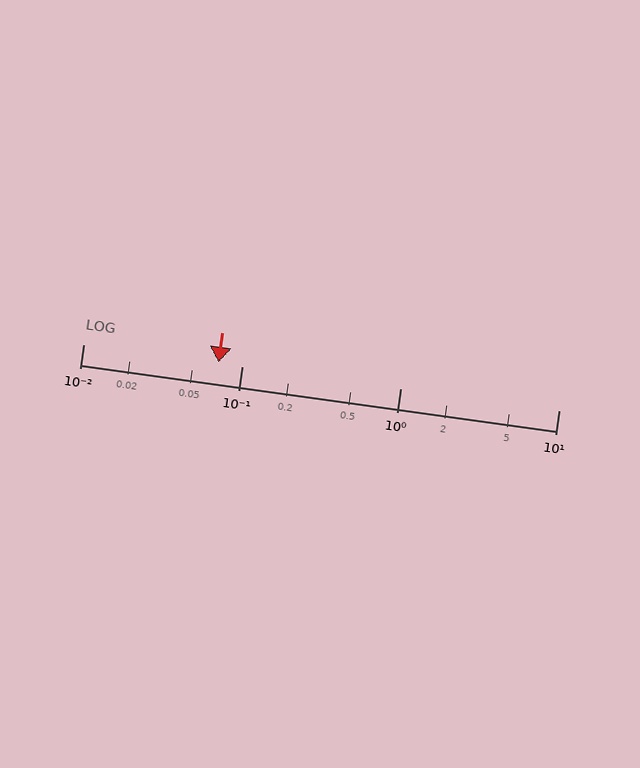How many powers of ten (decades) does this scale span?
The scale spans 3 decades, from 0.01 to 10.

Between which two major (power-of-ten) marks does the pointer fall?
The pointer is between 0.01 and 0.1.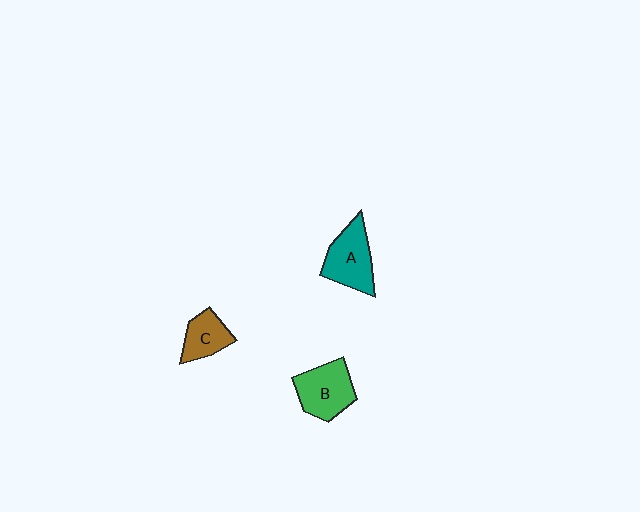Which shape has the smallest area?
Shape C (brown).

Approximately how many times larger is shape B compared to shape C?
Approximately 1.5 times.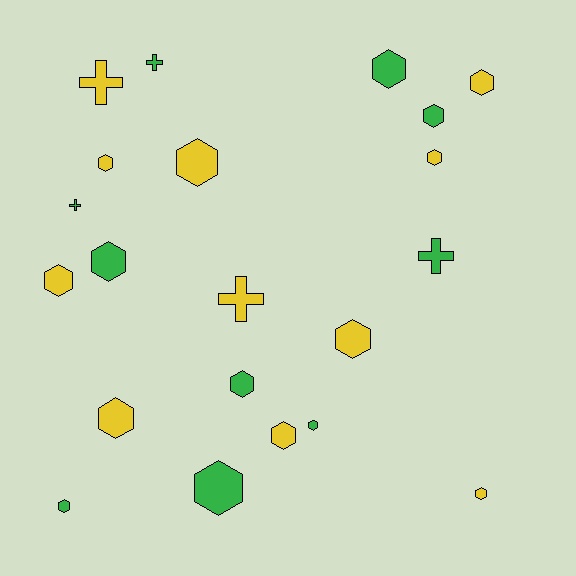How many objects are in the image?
There are 21 objects.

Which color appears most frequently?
Yellow, with 11 objects.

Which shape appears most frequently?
Hexagon, with 16 objects.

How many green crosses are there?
There are 3 green crosses.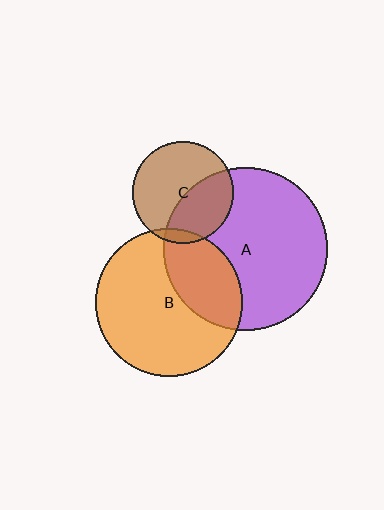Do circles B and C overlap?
Yes.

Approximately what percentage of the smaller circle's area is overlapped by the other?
Approximately 5%.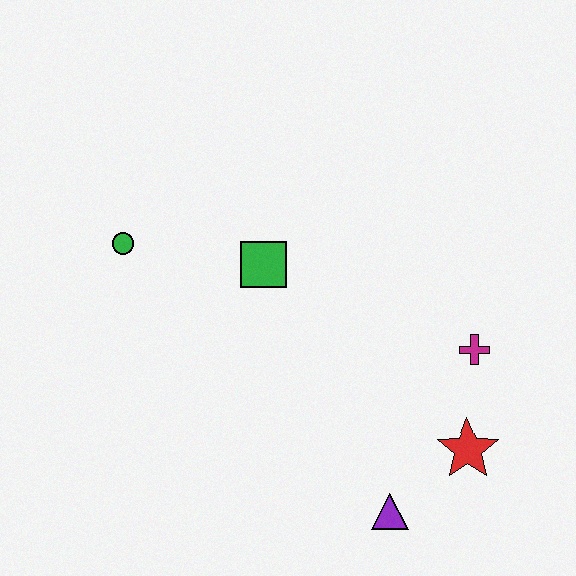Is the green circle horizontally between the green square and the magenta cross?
No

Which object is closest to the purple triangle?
The red star is closest to the purple triangle.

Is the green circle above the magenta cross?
Yes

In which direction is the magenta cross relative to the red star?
The magenta cross is above the red star.